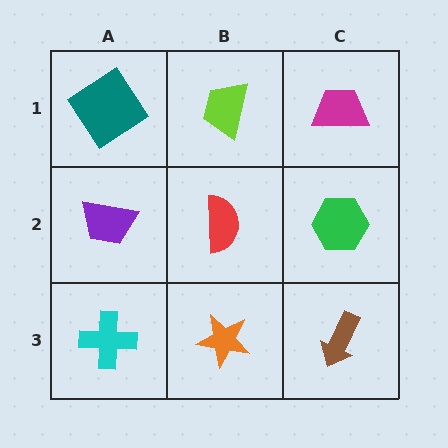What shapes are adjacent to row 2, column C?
A magenta trapezoid (row 1, column C), a brown arrow (row 3, column C), a red semicircle (row 2, column B).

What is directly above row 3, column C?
A green hexagon.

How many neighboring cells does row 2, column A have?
3.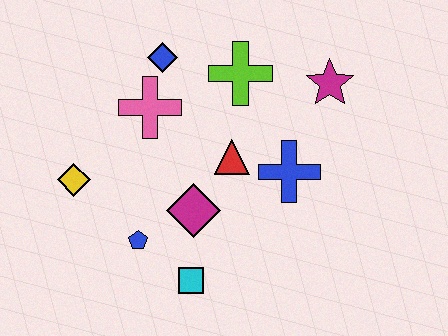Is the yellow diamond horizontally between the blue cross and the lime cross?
No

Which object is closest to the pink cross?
The blue diamond is closest to the pink cross.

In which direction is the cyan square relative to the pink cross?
The cyan square is below the pink cross.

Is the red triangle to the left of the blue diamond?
No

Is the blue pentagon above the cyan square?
Yes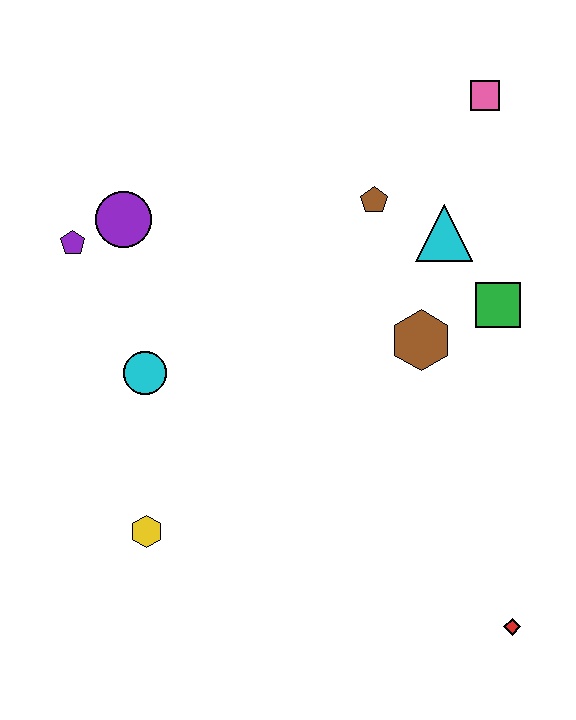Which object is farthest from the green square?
The purple pentagon is farthest from the green square.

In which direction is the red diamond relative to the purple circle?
The red diamond is below the purple circle.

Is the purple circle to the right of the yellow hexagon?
No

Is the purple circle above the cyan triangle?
Yes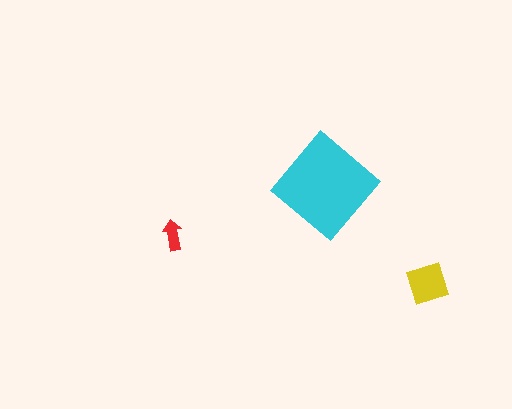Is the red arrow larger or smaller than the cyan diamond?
Smaller.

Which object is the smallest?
The red arrow.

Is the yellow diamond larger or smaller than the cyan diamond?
Smaller.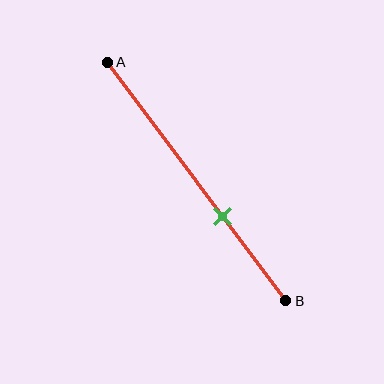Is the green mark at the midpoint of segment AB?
No, the mark is at about 65% from A, not at the 50% midpoint.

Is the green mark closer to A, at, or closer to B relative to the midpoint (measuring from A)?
The green mark is closer to point B than the midpoint of segment AB.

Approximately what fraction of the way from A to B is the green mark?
The green mark is approximately 65% of the way from A to B.